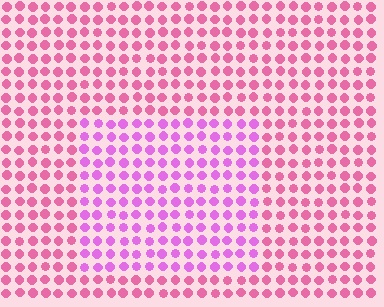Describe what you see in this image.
The image is filled with small pink elements in a uniform arrangement. A rectangle-shaped region is visible where the elements are tinted to a slightly different hue, forming a subtle color boundary.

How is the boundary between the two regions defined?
The boundary is defined purely by a slight shift in hue (about 33 degrees). Spacing, size, and orientation are identical on both sides.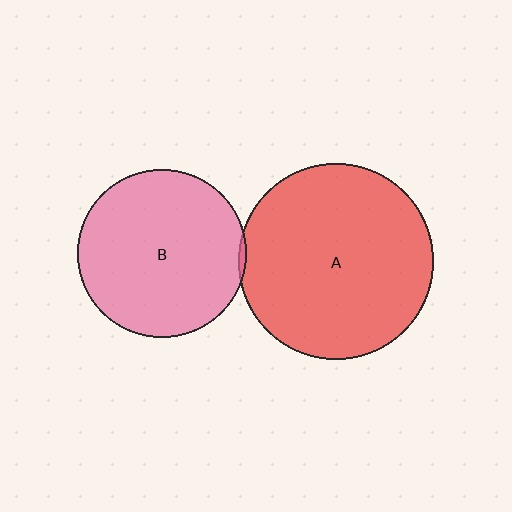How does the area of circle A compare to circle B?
Approximately 1.3 times.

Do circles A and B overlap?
Yes.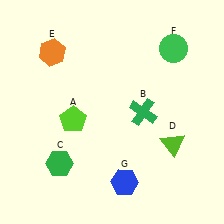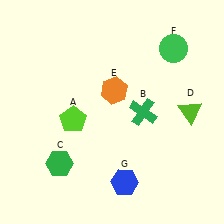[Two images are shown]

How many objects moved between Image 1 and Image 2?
2 objects moved between the two images.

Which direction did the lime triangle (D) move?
The lime triangle (D) moved up.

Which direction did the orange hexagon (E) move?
The orange hexagon (E) moved right.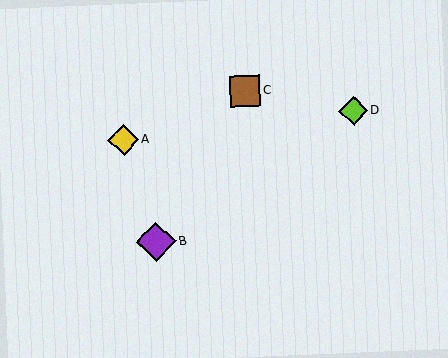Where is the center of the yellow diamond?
The center of the yellow diamond is at (123, 140).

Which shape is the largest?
The purple diamond (labeled B) is the largest.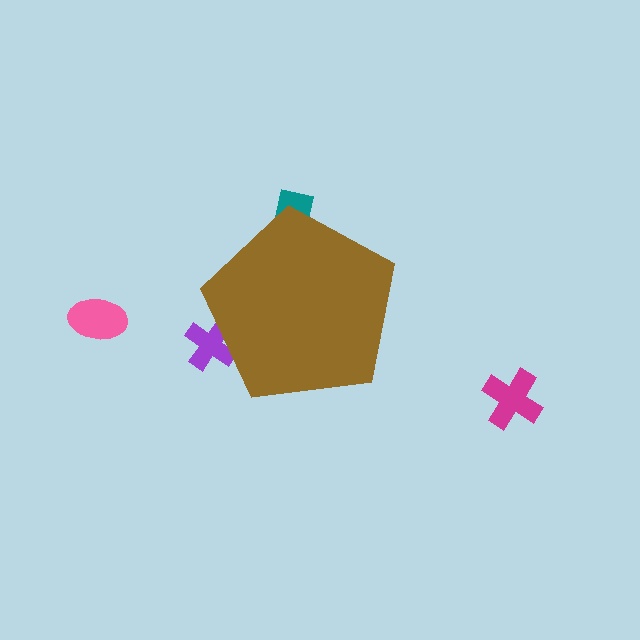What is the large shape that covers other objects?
A brown pentagon.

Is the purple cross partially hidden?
Yes, the purple cross is partially hidden behind the brown pentagon.